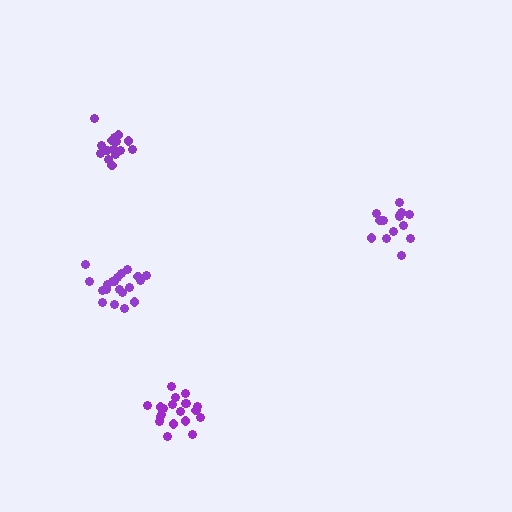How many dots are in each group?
Group 1: 15 dots, Group 2: 20 dots, Group 3: 20 dots, Group 4: 14 dots (69 total).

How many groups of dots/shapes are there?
There are 4 groups.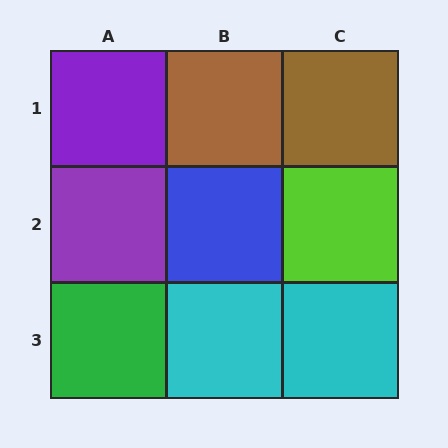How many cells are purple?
2 cells are purple.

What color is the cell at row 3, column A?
Green.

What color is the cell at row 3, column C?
Cyan.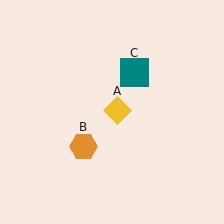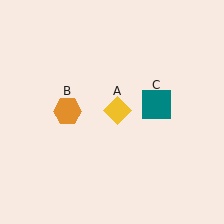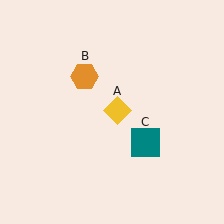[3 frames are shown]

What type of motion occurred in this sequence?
The orange hexagon (object B), teal square (object C) rotated clockwise around the center of the scene.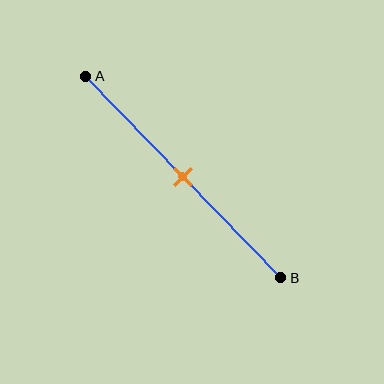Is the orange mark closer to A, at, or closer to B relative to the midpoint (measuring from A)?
The orange mark is approximately at the midpoint of segment AB.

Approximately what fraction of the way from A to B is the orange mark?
The orange mark is approximately 50% of the way from A to B.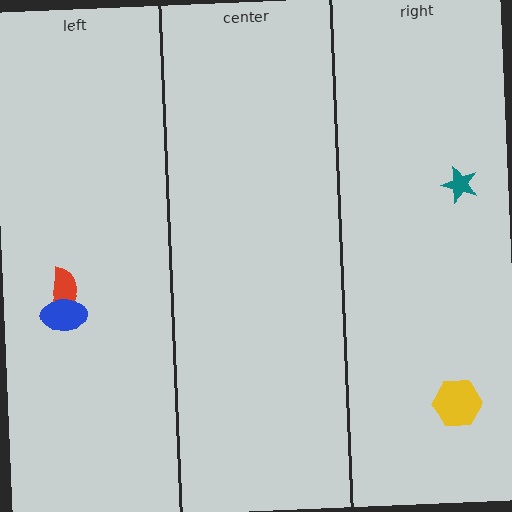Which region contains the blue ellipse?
The left region.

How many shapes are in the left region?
2.